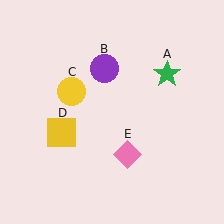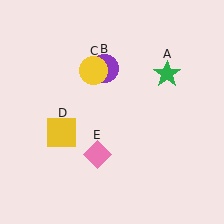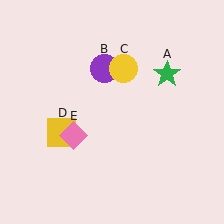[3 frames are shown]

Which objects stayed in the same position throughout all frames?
Green star (object A) and purple circle (object B) and yellow square (object D) remained stationary.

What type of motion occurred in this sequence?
The yellow circle (object C), pink diamond (object E) rotated clockwise around the center of the scene.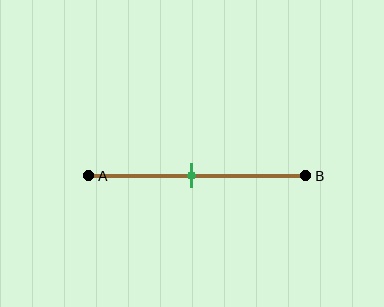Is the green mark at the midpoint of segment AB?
Yes, the mark is approximately at the midpoint.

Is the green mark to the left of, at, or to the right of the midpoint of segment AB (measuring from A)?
The green mark is approximately at the midpoint of segment AB.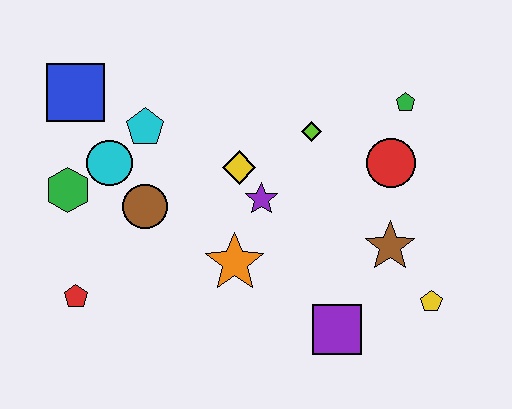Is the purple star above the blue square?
No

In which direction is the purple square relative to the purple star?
The purple square is below the purple star.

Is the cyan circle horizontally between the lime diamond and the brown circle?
No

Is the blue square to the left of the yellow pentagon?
Yes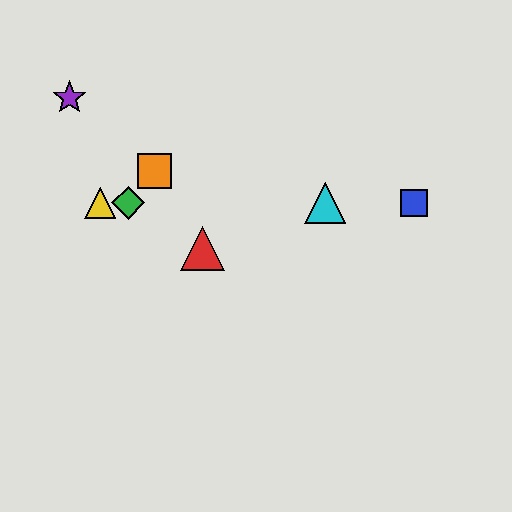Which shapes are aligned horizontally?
The blue square, the green diamond, the yellow triangle, the cyan triangle are aligned horizontally.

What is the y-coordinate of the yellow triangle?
The yellow triangle is at y≈203.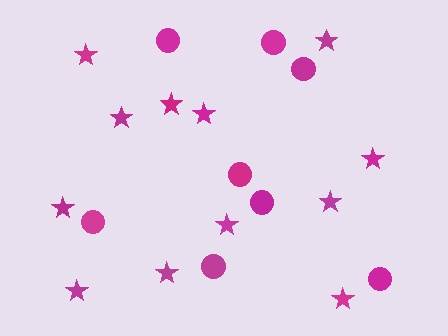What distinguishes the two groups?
There are 2 groups: one group of stars (12) and one group of circles (8).